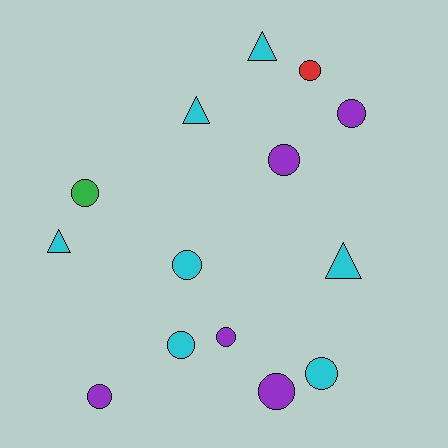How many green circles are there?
There is 1 green circle.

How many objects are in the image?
There are 14 objects.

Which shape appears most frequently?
Circle, with 10 objects.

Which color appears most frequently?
Cyan, with 7 objects.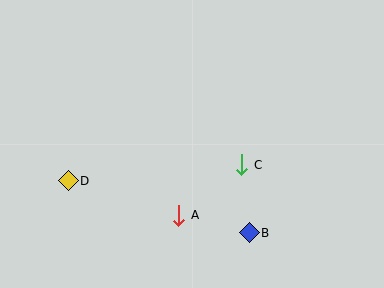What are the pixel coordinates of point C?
Point C is at (242, 165).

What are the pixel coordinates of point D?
Point D is at (68, 181).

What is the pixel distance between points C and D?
The distance between C and D is 174 pixels.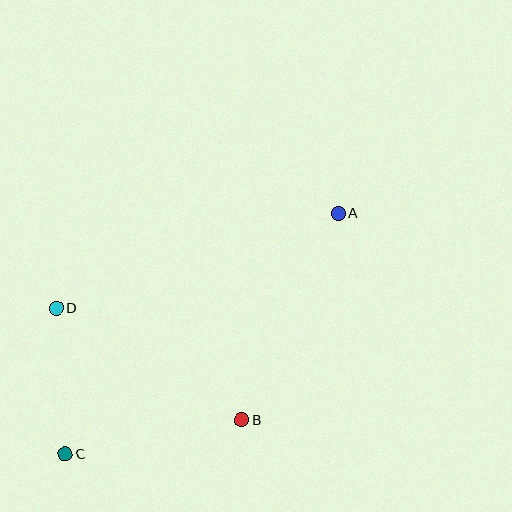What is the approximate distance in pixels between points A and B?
The distance between A and B is approximately 228 pixels.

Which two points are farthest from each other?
Points A and C are farthest from each other.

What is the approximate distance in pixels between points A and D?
The distance between A and D is approximately 297 pixels.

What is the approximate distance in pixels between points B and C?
The distance between B and C is approximately 180 pixels.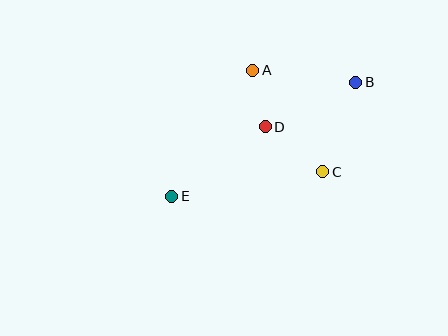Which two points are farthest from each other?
Points B and E are farthest from each other.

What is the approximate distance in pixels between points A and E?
The distance between A and E is approximately 150 pixels.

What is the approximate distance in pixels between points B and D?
The distance between B and D is approximately 101 pixels.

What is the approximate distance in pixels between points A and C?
The distance between A and C is approximately 123 pixels.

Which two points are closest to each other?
Points A and D are closest to each other.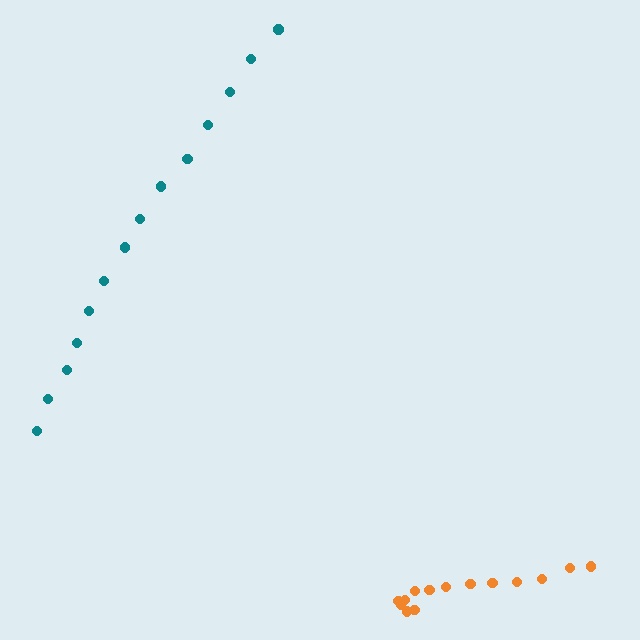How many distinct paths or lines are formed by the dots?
There are 2 distinct paths.